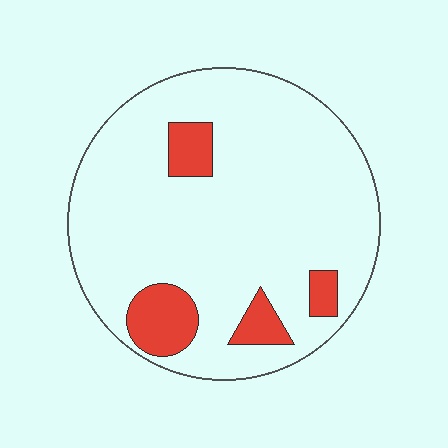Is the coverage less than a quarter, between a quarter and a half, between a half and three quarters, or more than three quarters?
Less than a quarter.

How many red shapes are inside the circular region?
4.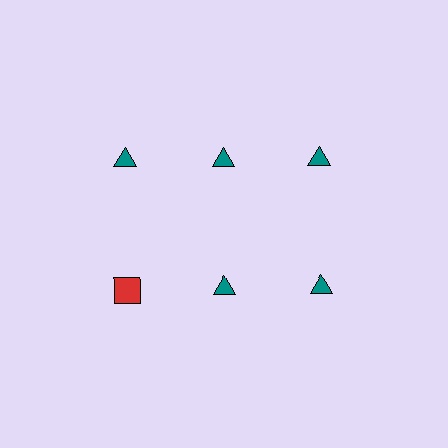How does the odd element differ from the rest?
It differs in both color (red instead of teal) and shape (square instead of triangle).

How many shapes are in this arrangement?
There are 6 shapes arranged in a grid pattern.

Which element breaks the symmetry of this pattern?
The red square in the second row, leftmost column breaks the symmetry. All other shapes are teal triangles.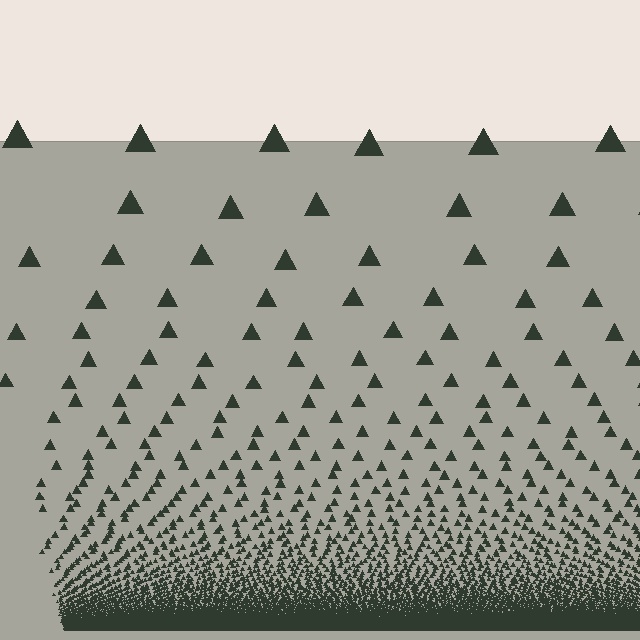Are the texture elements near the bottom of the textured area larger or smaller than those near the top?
Smaller. The gradient is inverted — elements near the bottom are smaller and denser.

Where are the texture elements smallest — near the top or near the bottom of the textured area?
Near the bottom.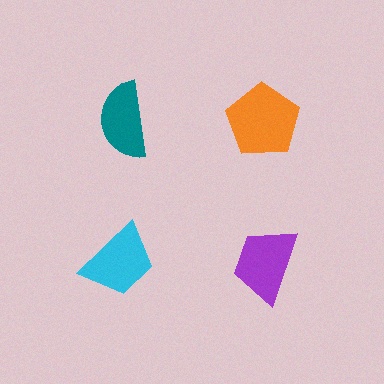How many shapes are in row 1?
2 shapes.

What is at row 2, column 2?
A purple trapezoid.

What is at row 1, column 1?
A teal semicircle.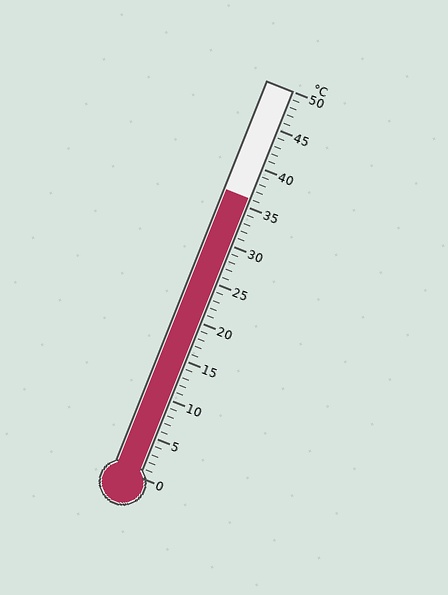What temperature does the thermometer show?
The thermometer shows approximately 36°C.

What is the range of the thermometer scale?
The thermometer scale ranges from 0°C to 50°C.